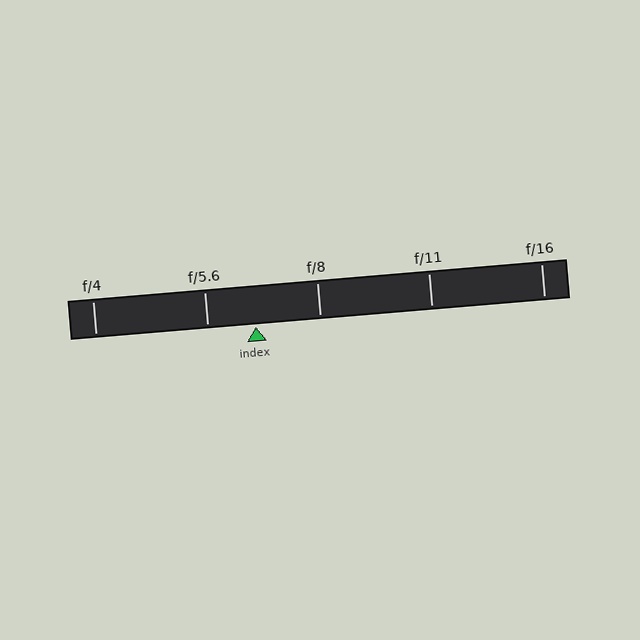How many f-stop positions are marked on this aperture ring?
There are 5 f-stop positions marked.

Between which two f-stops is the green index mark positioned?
The index mark is between f/5.6 and f/8.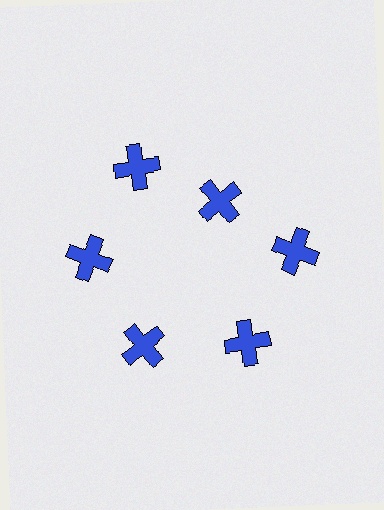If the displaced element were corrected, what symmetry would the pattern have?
It would have 6-fold rotational symmetry — the pattern would map onto itself every 60 degrees.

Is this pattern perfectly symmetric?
No. The 6 blue crosses are arranged in a ring, but one element near the 1 o'clock position is pulled inward toward the center, breaking the 6-fold rotational symmetry.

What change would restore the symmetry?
The symmetry would be restored by moving it outward, back onto the ring so that all 6 crosses sit at equal angles and equal distance from the center.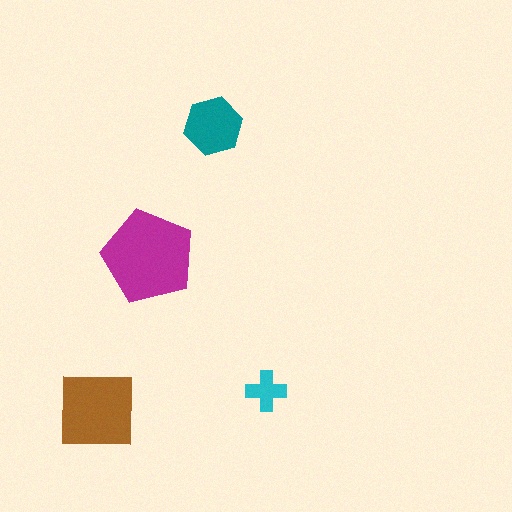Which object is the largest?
The magenta pentagon.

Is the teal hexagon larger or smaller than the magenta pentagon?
Smaller.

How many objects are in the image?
There are 4 objects in the image.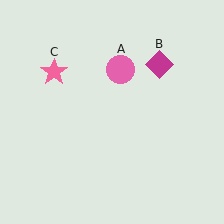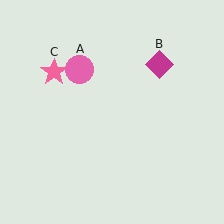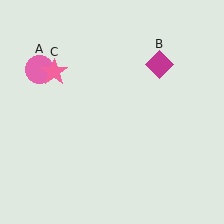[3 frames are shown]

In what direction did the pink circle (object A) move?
The pink circle (object A) moved left.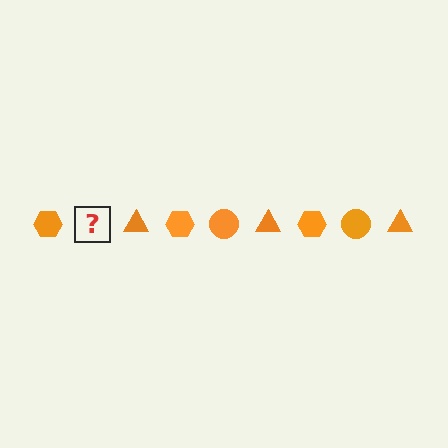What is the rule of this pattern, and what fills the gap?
The rule is that the pattern cycles through hexagon, circle, triangle shapes in orange. The gap should be filled with an orange circle.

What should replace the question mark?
The question mark should be replaced with an orange circle.